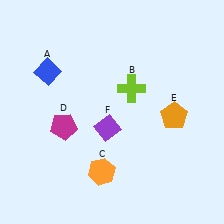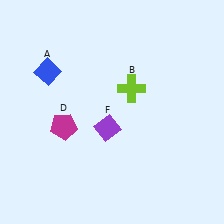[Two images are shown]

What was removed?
The orange hexagon (C), the orange pentagon (E) were removed in Image 2.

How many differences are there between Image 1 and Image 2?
There are 2 differences between the two images.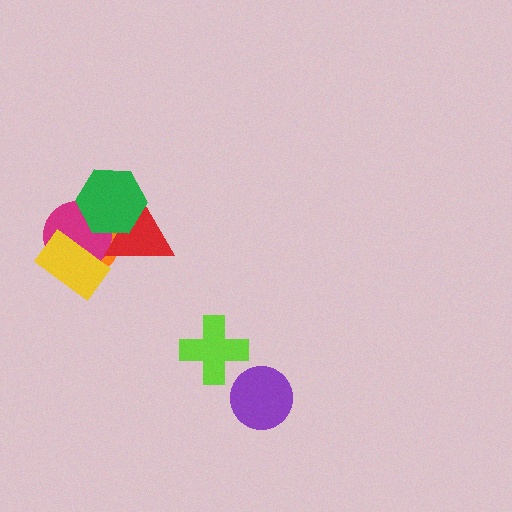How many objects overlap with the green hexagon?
3 objects overlap with the green hexagon.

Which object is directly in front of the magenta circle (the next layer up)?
The yellow rectangle is directly in front of the magenta circle.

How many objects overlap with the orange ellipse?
4 objects overlap with the orange ellipse.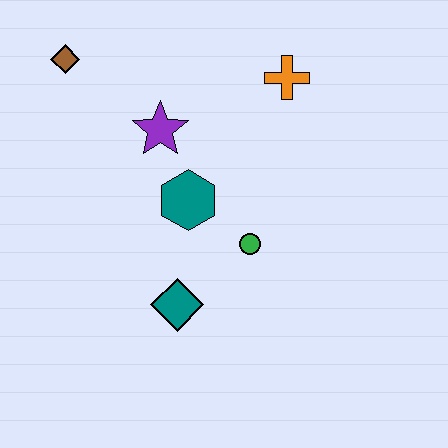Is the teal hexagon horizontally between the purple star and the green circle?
Yes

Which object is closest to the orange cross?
The purple star is closest to the orange cross.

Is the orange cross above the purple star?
Yes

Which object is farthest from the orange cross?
The teal diamond is farthest from the orange cross.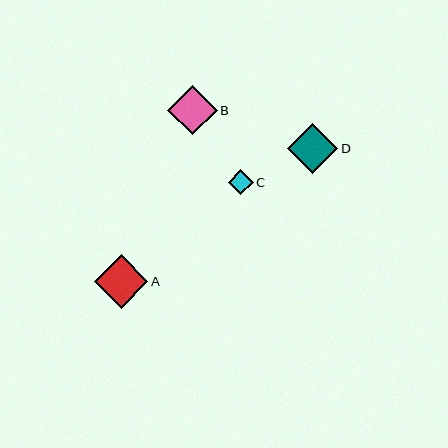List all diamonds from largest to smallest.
From largest to smallest: A, D, B, C.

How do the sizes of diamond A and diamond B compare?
Diamond A and diamond B are approximately the same size.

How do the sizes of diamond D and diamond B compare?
Diamond D and diamond B are approximately the same size.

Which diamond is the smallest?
Diamond C is the smallest with a size of approximately 25 pixels.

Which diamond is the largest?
Diamond A is the largest with a size of approximately 53 pixels.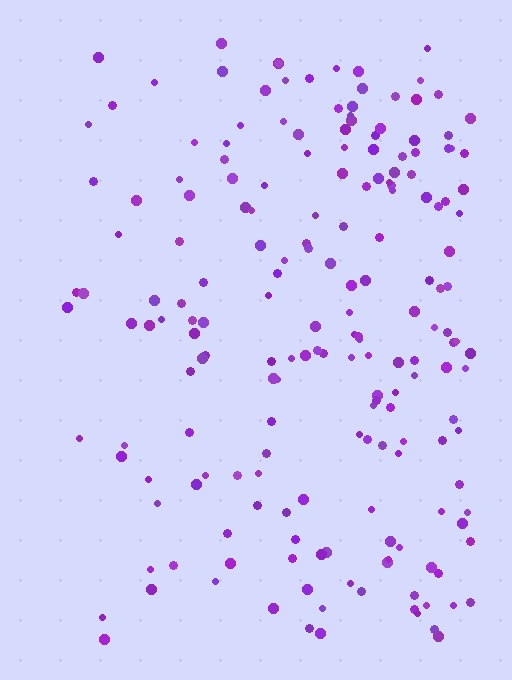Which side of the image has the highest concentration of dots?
The right.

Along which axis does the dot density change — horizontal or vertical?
Horizontal.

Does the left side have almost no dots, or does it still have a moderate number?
Still a moderate number, just noticeably fewer than the right.